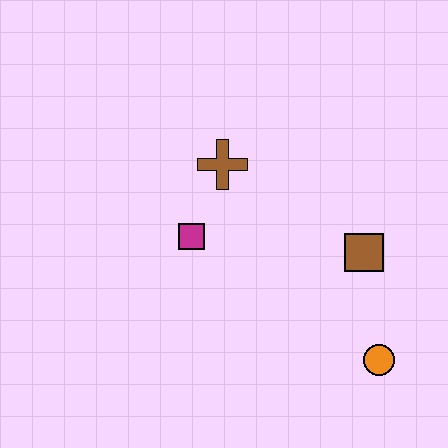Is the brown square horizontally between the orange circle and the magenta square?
Yes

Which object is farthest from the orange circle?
The brown cross is farthest from the orange circle.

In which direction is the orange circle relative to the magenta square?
The orange circle is to the right of the magenta square.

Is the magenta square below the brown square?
No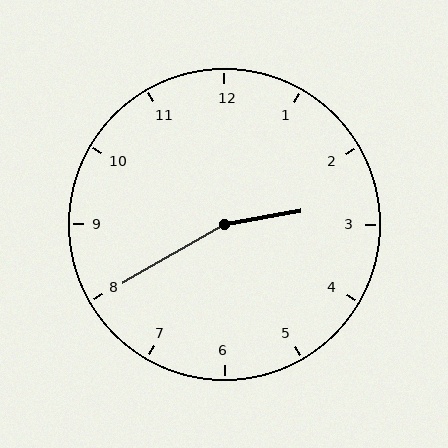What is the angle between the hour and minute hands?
Approximately 160 degrees.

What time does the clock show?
2:40.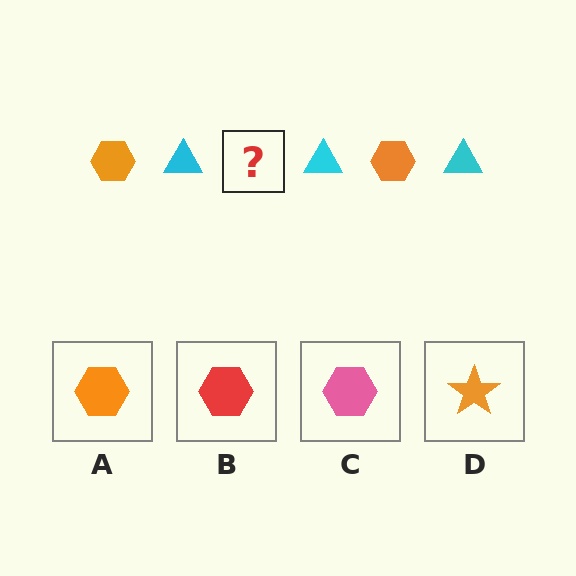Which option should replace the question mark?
Option A.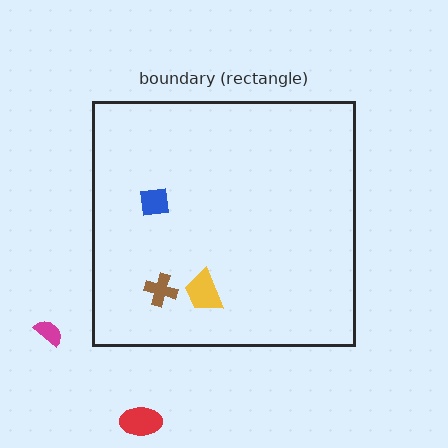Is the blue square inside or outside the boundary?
Inside.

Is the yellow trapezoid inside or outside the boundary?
Inside.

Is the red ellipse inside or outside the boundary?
Outside.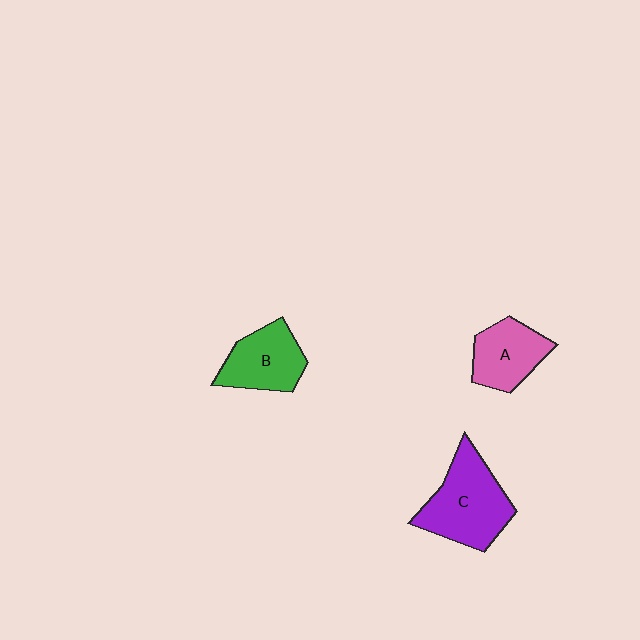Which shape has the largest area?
Shape C (purple).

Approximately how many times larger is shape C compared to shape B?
Approximately 1.4 times.